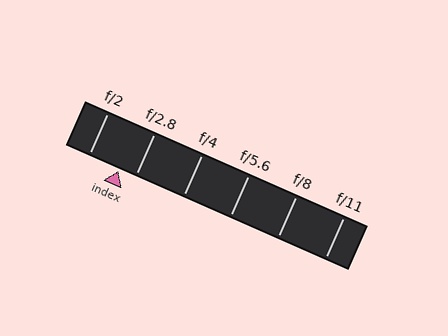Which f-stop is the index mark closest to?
The index mark is closest to f/2.8.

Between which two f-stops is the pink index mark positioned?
The index mark is between f/2 and f/2.8.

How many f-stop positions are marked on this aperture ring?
There are 6 f-stop positions marked.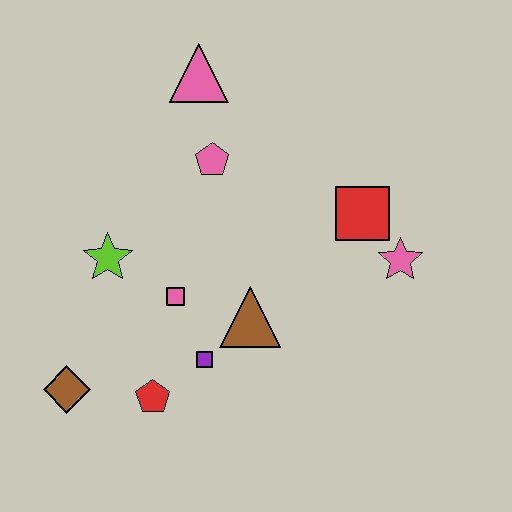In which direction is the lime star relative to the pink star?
The lime star is to the left of the pink star.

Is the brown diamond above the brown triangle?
No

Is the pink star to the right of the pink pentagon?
Yes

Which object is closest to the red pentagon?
The purple square is closest to the red pentagon.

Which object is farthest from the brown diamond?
The pink star is farthest from the brown diamond.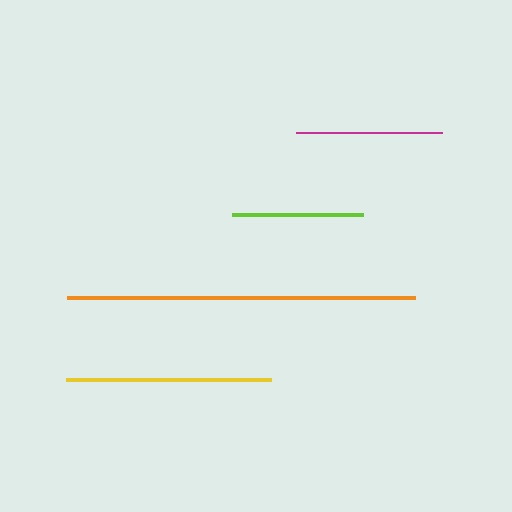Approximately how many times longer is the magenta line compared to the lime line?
The magenta line is approximately 1.1 times the length of the lime line.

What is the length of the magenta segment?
The magenta segment is approximately 146 pixels long.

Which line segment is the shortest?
The lime line is the shortest at approximately 132 pixels.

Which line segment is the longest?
The orange line is the longest at approximately 348 pixels.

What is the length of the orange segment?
The orange segment is approximately 348 pixels long.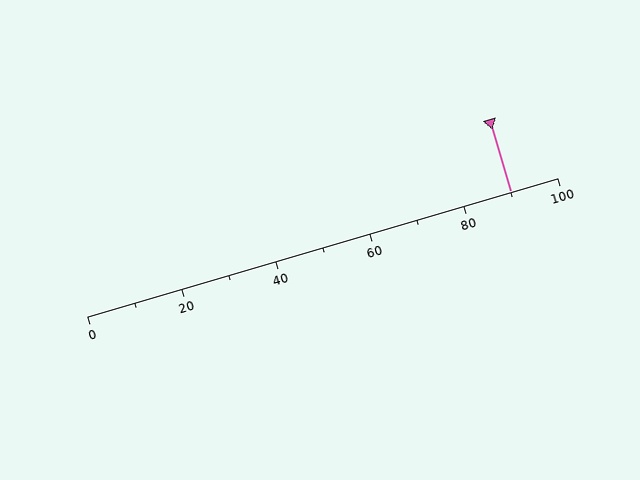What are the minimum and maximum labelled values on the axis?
The axis runs from 0 to 100.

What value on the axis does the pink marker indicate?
The marker indicates approximately 90.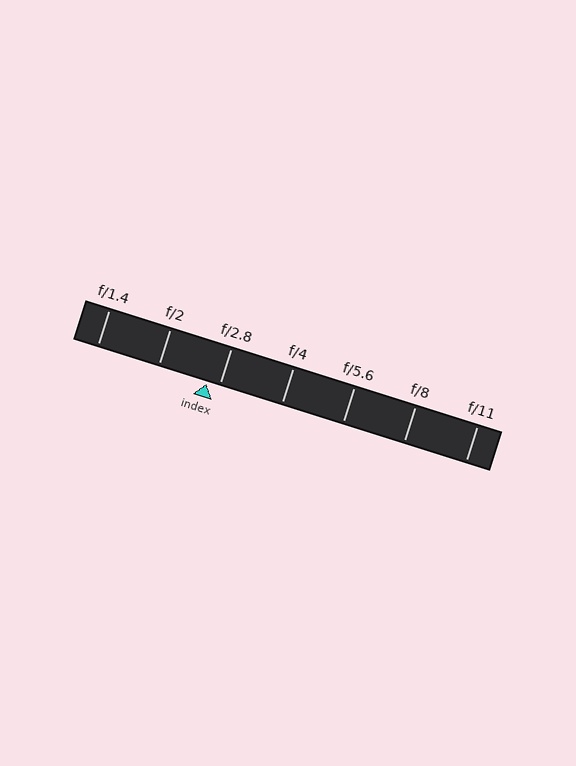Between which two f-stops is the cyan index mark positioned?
The index mark is between f/2 and f/2.8.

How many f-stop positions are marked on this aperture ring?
There are 7 f-stop positions marked.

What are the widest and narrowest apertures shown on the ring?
The widest aperture shown is f/1.4 and the narrowest is f/11.